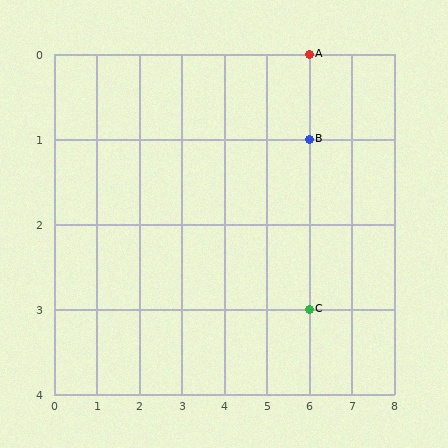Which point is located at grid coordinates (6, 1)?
Point B is at (6, 1).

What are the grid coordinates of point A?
Point A is at grid coordinates (6, 0).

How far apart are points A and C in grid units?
Points A and C are 3 rows apart.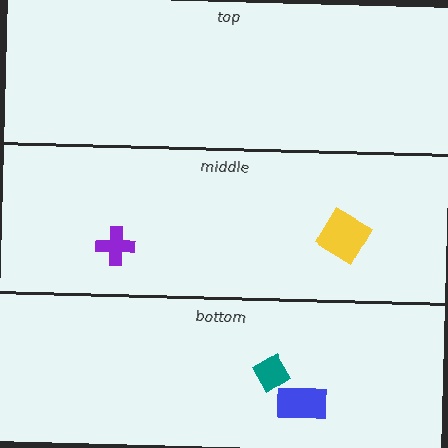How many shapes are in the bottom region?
2.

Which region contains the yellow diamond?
The middle region.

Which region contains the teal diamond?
The bottom region.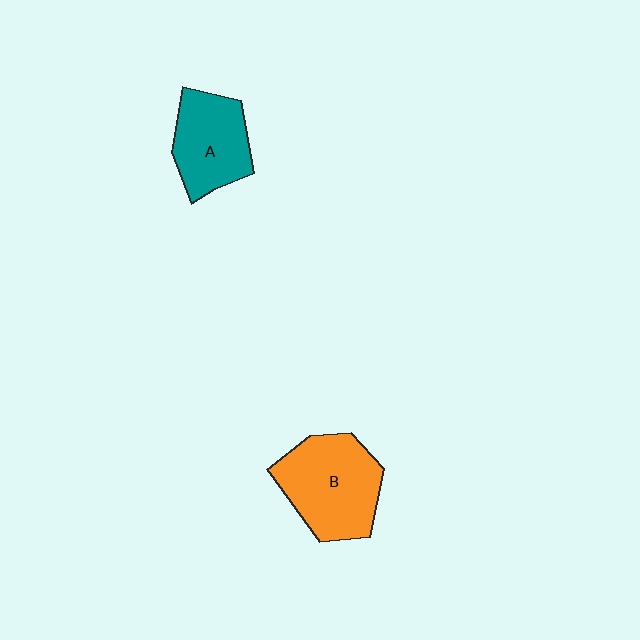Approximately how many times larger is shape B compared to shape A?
Approximately 1.3 times.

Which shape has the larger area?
Shape B (orange).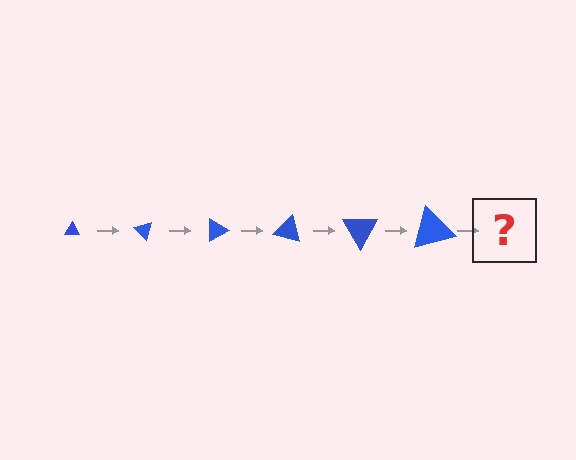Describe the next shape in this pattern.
It should be a triangle, larger than the previous one and rotated 270 degrees from the start.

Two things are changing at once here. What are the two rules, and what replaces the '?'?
The two rules are that the triangle grows larger each step and it rotates 45 degrees each step. The '?' should be a triangle, larger than the previous one and rotated 270 degrees from the start.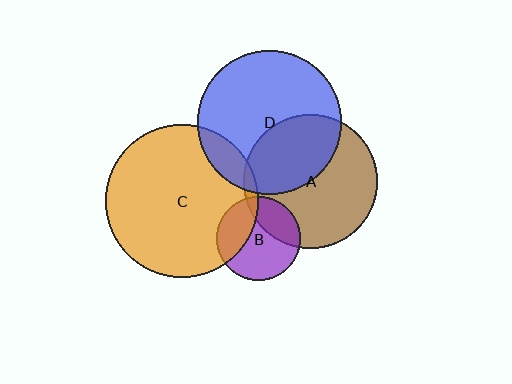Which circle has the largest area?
Circle C (orange).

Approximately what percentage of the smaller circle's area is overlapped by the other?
Approximately 10%.